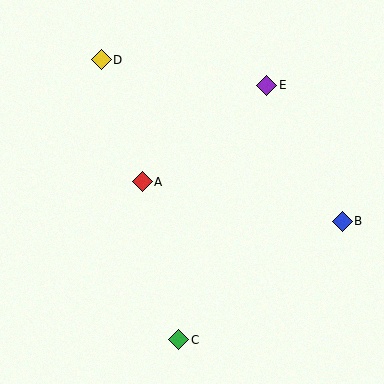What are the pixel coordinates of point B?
Point B is at (342, 221).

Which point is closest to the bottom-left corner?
Point C is closest to the bottom-left corner.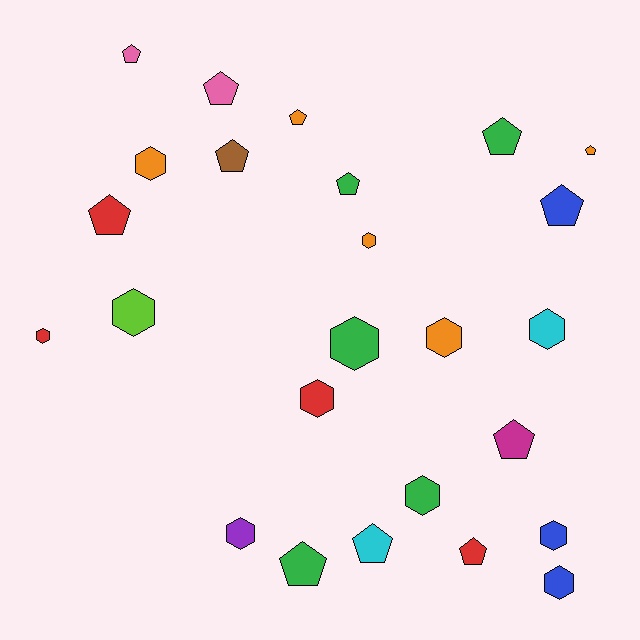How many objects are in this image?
There are 25 objects.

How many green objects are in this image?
There are 5 green objects.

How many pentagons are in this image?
There are 13 pentagons.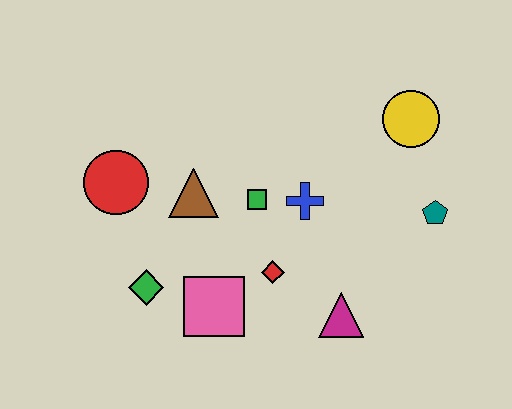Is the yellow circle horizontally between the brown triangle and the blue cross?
No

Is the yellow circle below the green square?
No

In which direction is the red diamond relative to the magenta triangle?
The red diamond is to the left of the magenta triangle.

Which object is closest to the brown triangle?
The green square is closest to the brown triangle.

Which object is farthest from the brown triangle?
The teal pentagon is farthest from the brown triangle.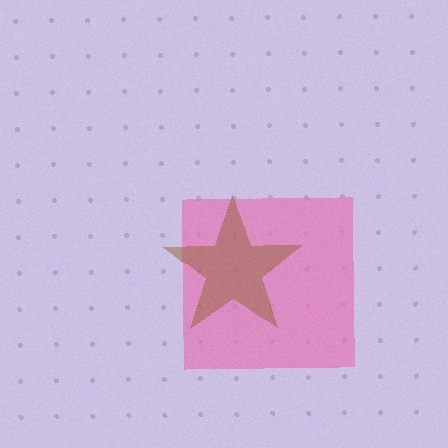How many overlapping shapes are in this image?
There are 2 overlapping shapes in the image.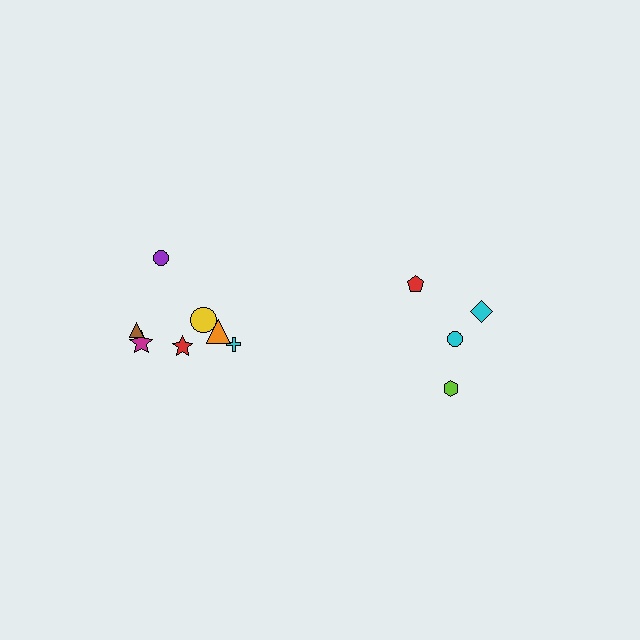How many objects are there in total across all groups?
There are 11 objects.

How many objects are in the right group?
There are 4 objects.